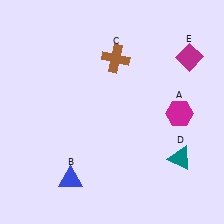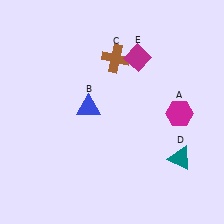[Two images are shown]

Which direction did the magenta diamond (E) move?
The magenta diamond (E) moved left.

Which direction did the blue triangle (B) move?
The blue triangle (B) moved up.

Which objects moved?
The objects that moved are: the blue triangle (B), the magenta diamond (E).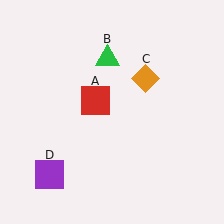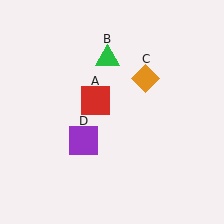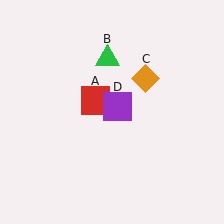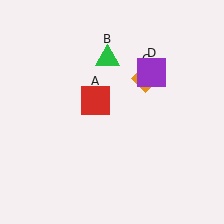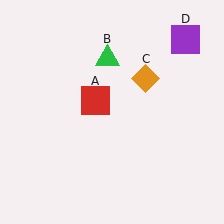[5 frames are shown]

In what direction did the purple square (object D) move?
The purple square (object D) moved up and to the right.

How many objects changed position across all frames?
1 object changed position: purple square (object D).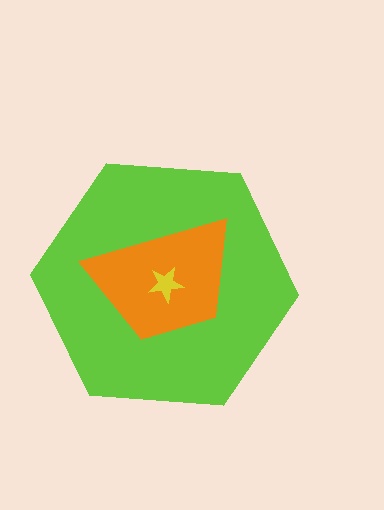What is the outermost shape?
The lime hexagon.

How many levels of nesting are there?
3.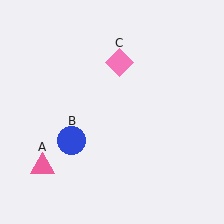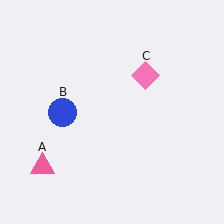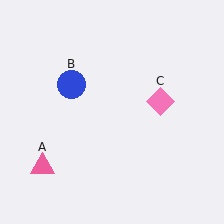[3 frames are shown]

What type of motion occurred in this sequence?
The blue circle (object B), pink diamond (object C) rotated clockwise around the center of the scene.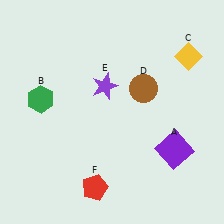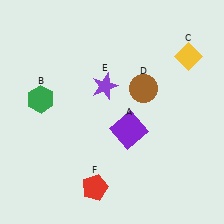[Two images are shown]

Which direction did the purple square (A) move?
The purple square (A) moved left.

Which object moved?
The purple square (A) moved left.